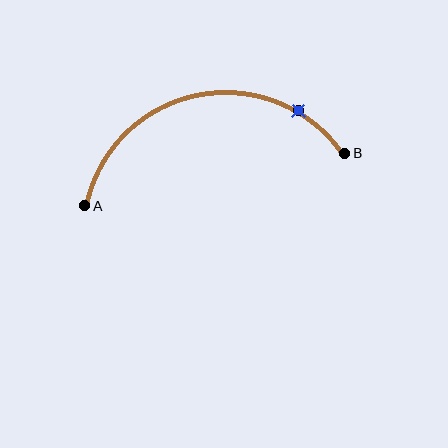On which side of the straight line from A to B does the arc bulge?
The arc bulges above the straight line connecting A and B.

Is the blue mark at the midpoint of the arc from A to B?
No. The blue mark lies on the arc but is closer to endpoint B. The arc midpoint would be at the point on the curve equidistant along the arc from both A and B.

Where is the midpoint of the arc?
The arc midpoint is the point on the curve farthest from the straight line joining A and B. It sits above that line.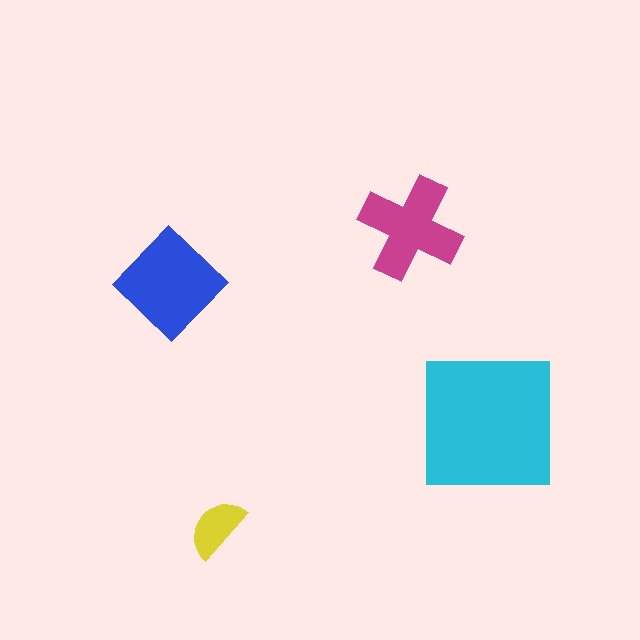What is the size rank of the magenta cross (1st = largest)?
3rd.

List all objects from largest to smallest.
The cyan square, the blue diamond, the magenta cross, the yellow semicircle.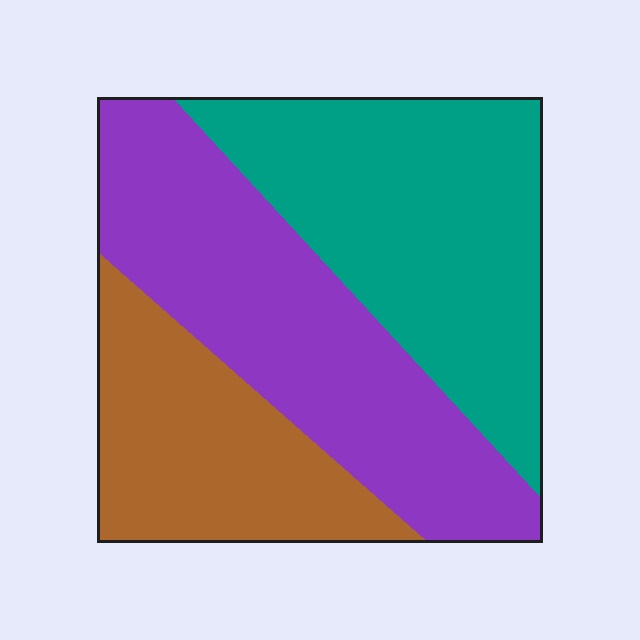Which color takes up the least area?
Brown, at roughly 25%.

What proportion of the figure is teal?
Teal covers around 40% of the figure.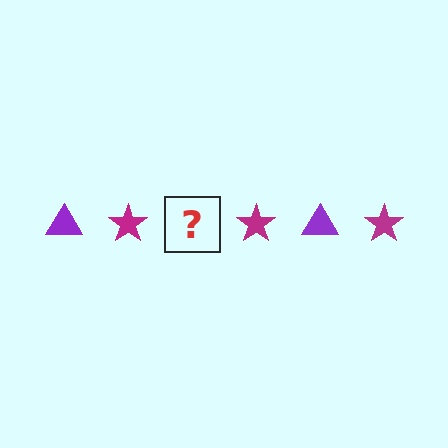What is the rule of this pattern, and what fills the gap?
The rule is that the pattern alternates between purple triangle and magenta star. The gap should be filled with a purple triangle.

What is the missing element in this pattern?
The missing element is a purple triangle.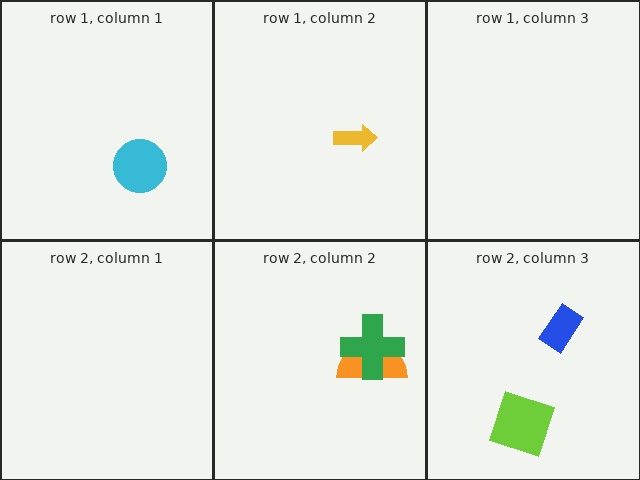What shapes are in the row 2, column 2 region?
The orange semicircle, the green cross.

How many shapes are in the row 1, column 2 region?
1.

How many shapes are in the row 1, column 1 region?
1.